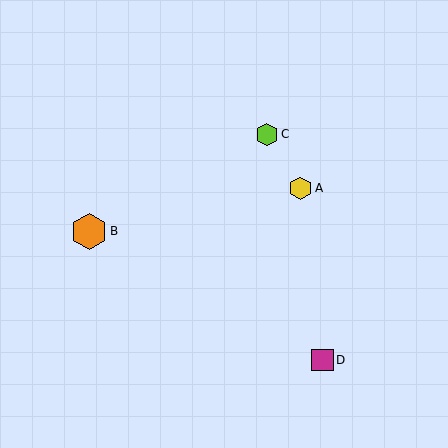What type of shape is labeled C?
Shape C is a lime hexagon.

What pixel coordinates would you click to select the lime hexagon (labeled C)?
Click at (267, 134) to select the lime hexagon C.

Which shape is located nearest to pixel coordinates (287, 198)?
The yellow hexagon (labeled A) at (301, 188) is nearest to that location.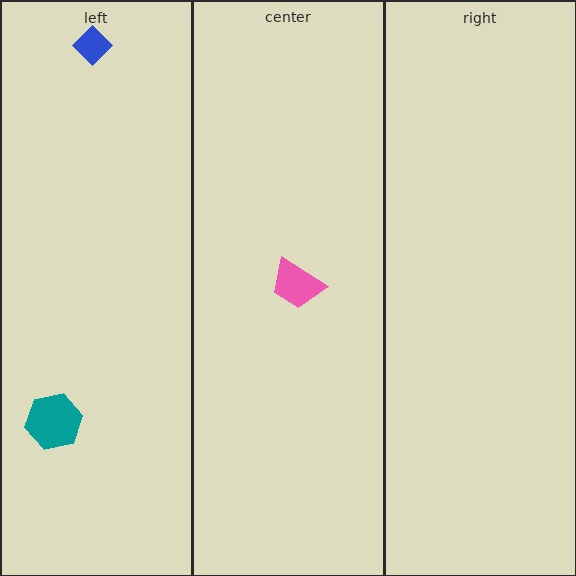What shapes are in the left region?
The blue diamond, the teal hexagon.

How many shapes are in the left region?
2.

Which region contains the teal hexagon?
The left region.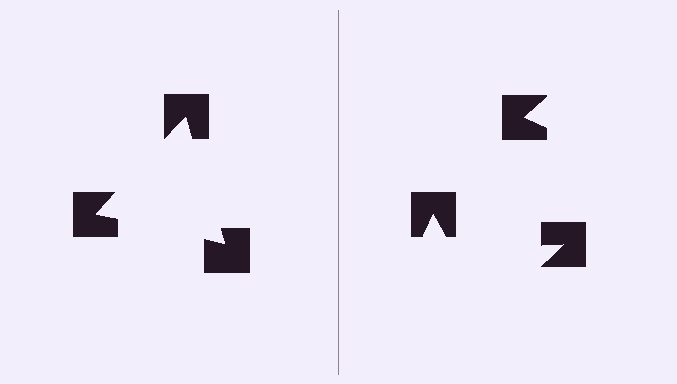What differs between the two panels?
The notched squares are positioned identically on both sides; only the wedge orientations differ. On the left they align to a triangle; on the right they are misaligned.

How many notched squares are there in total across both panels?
6 — 3 on each side.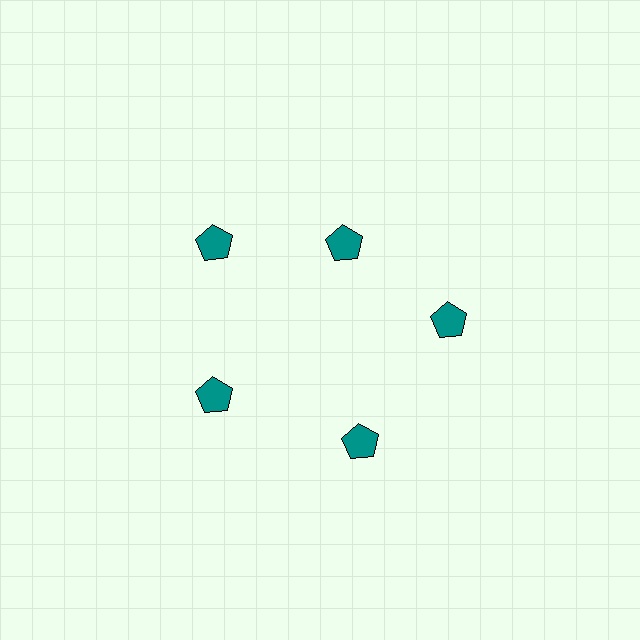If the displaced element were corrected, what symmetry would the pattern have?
It would have 5-fold rotational symmetry — the pattern would map onto itself every 72 degrees.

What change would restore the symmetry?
The symmetry would be restored by moving it outward, back onto the ring so that all 5 pentagons sit at equal angles and equal distance from the center.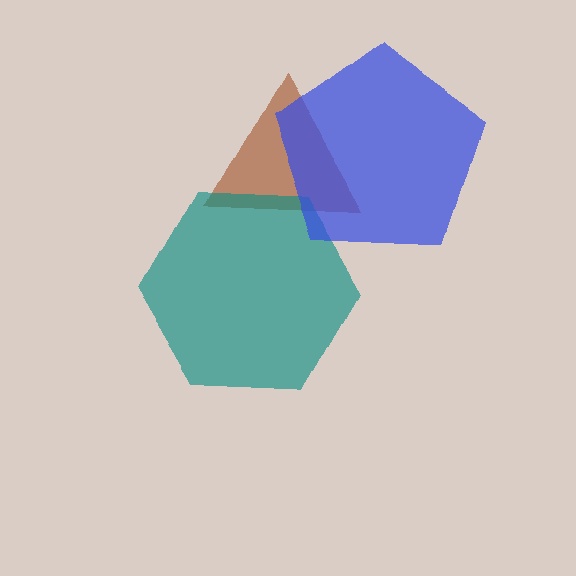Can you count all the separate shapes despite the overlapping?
Yes, there are 3 separate shapes.